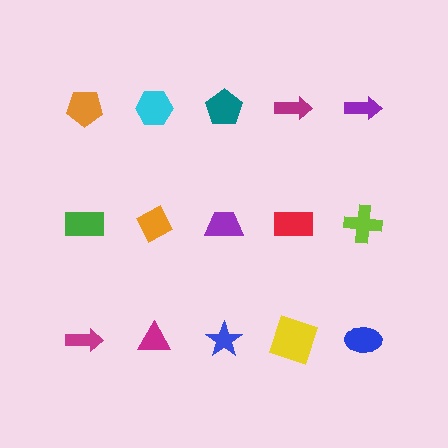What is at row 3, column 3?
A blue star.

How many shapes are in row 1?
5 shapes.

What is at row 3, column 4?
A yellow square.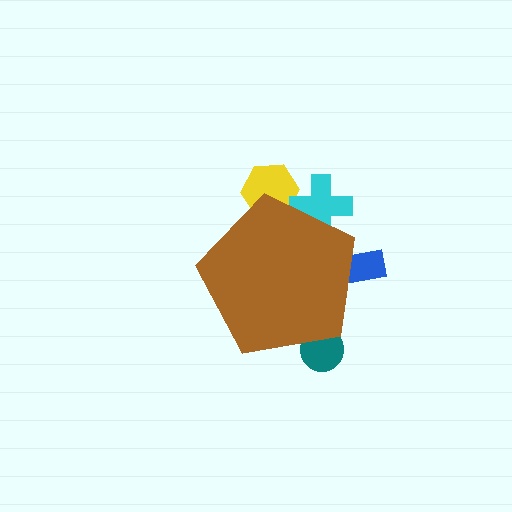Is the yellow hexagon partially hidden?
Yes, the yellow hexagon is partially hidden behind the brown pentagon.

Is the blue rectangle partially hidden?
Yes, the blue rectangle is partially hidden behind the brown pentagon.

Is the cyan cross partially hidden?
Yes, the cyan cross is partially hidden behind the brown pentagon.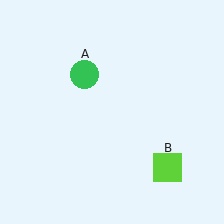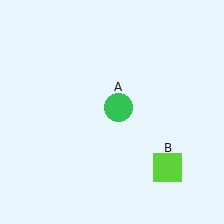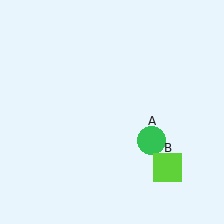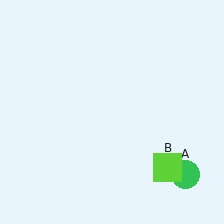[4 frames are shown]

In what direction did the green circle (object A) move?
The green circle (object A) moved down and to the right.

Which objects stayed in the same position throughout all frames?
Lime square (object B) remained stationary.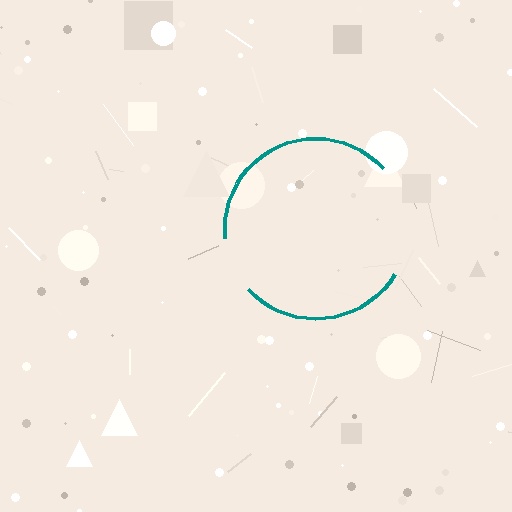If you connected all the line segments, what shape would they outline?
They would outline a circle.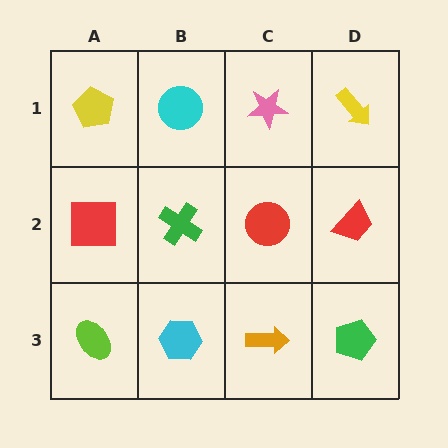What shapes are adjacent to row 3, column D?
A red trapezoid (row 2, column D), an orange arrow (row 3, column C).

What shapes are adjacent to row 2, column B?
A cyan circle (row 1, column B), a cyan hexagon (row 3, column B), a red square (row 2, column A), a red circle (row 2, column C).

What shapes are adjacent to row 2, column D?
A yellow arrow (row 1, column D), a green pentagon (row 3, column D), a red circle (row 2, column C).